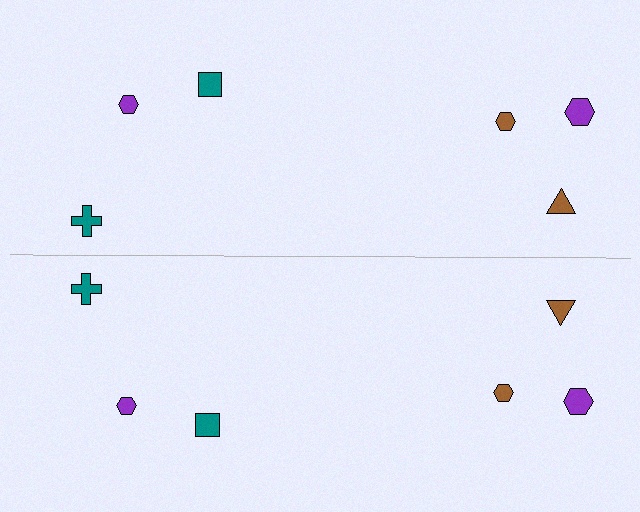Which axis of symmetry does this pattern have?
The pattern has a horizontal axis of symmetry running through the center of the image.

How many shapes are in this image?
There are 12 shapes in this image.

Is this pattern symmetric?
Yes, this pattern has bilateral (reflection) symmetry.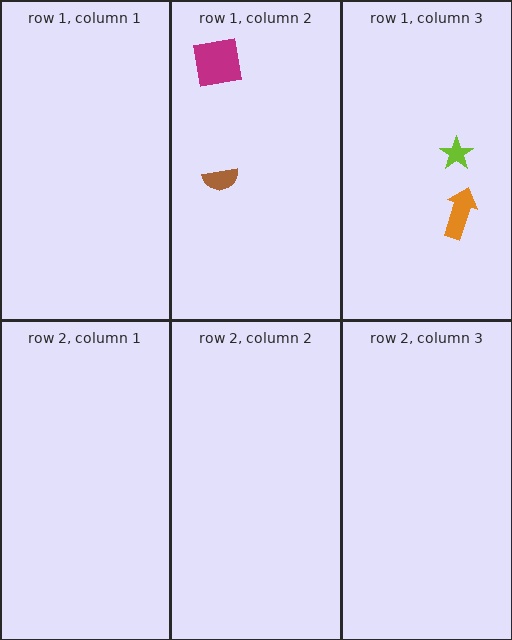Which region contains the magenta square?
The row 1, column 2 region.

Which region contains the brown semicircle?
The row 1, column 2 region.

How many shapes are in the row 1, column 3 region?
2.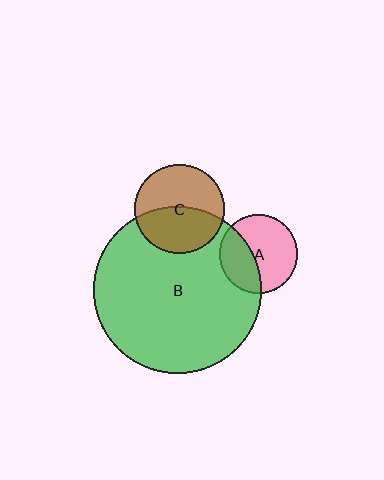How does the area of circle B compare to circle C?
Approximately 3.5 times.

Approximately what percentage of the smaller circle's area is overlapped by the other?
Approximately 35%.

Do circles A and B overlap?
Yes.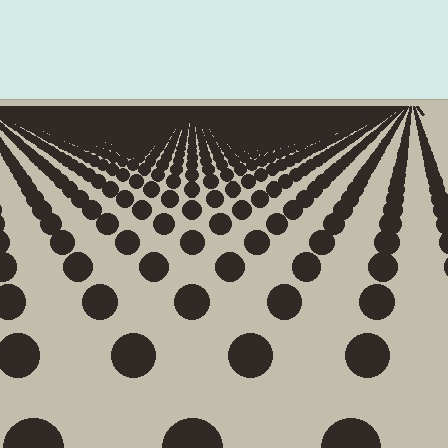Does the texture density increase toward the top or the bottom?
Density increases toward the top.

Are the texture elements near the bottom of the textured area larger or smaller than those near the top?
Larger. Near the bottom, elements are closer to the viewer and appear at a bigger on-screen size.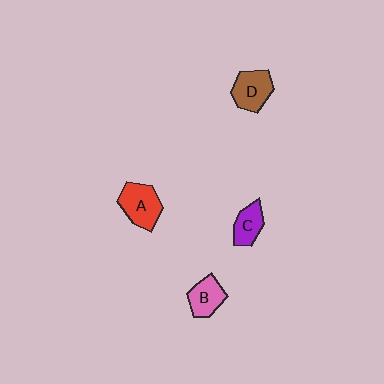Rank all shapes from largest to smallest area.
From largest to smallest: A (red), D (brown), B (pink), C (purple).